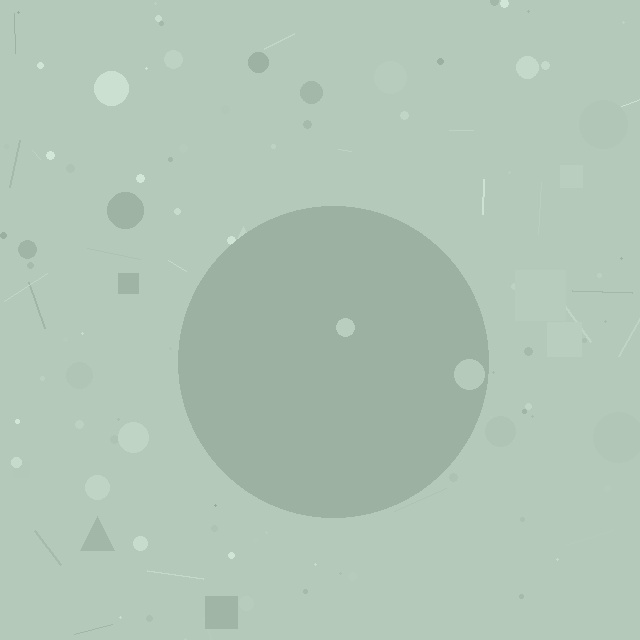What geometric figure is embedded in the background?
A circle is embedded in the background.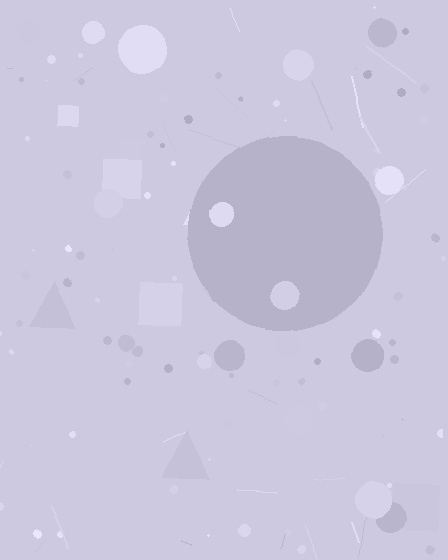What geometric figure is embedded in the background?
A circle is embedded in the background.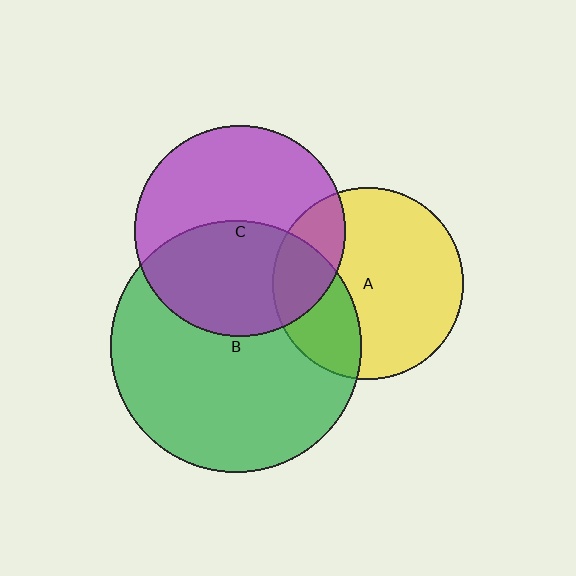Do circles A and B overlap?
Yes.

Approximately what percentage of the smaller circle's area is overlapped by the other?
Approximately 30%.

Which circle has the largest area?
Circle B (green).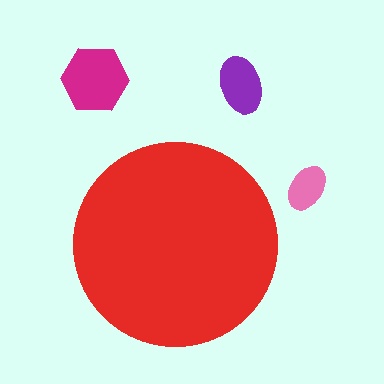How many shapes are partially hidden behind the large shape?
0 shapes are partially hidden.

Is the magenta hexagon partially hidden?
No, the magenta hexagon is fully visible.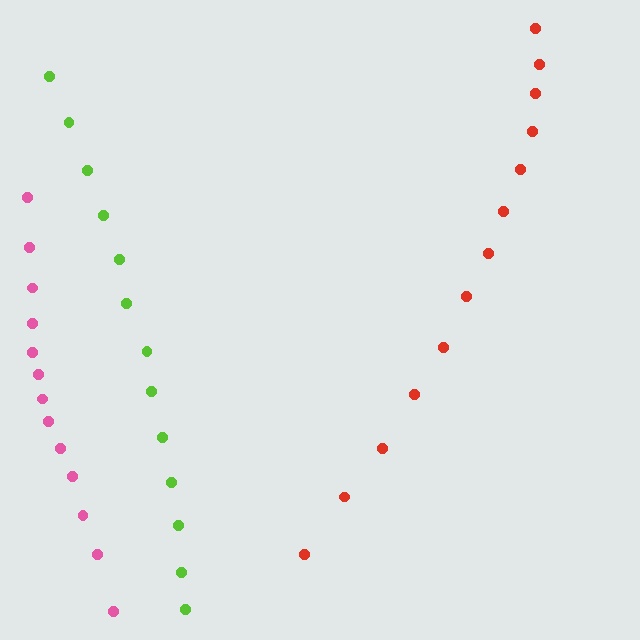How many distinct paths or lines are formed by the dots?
There are 3 distinct paths.